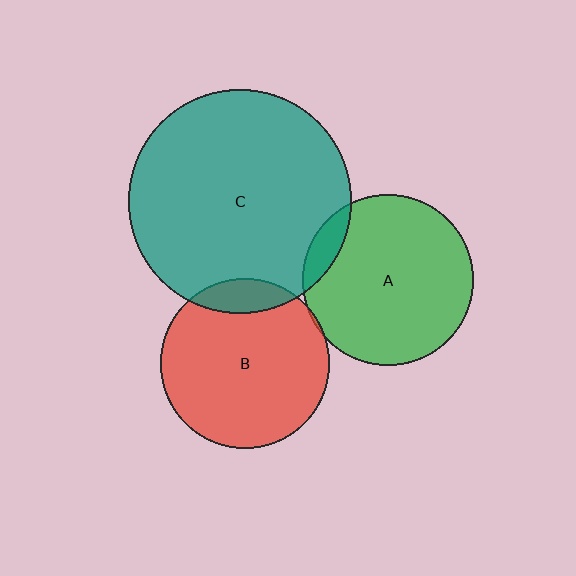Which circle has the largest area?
Circle C (teal).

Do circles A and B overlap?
Yes.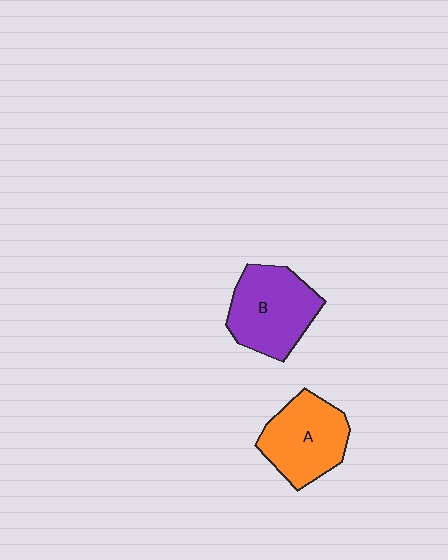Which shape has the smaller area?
Shape A (orange).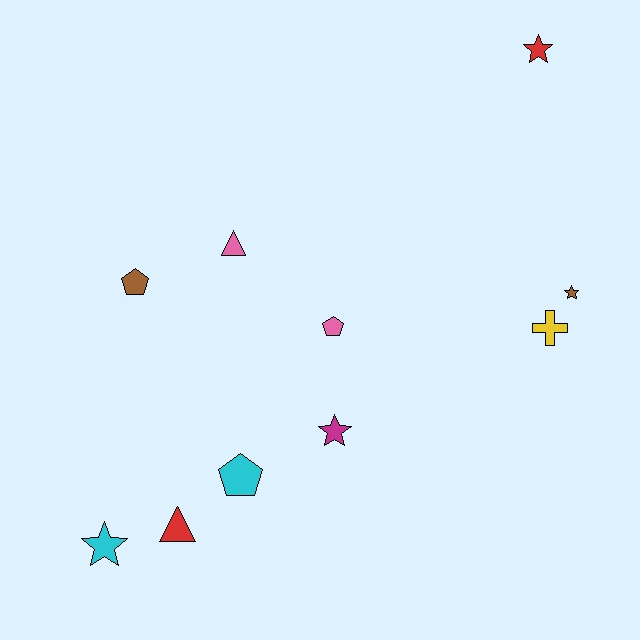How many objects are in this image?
There are 10 objects.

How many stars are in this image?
There are 4 stars.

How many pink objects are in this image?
There are 2 pink objects.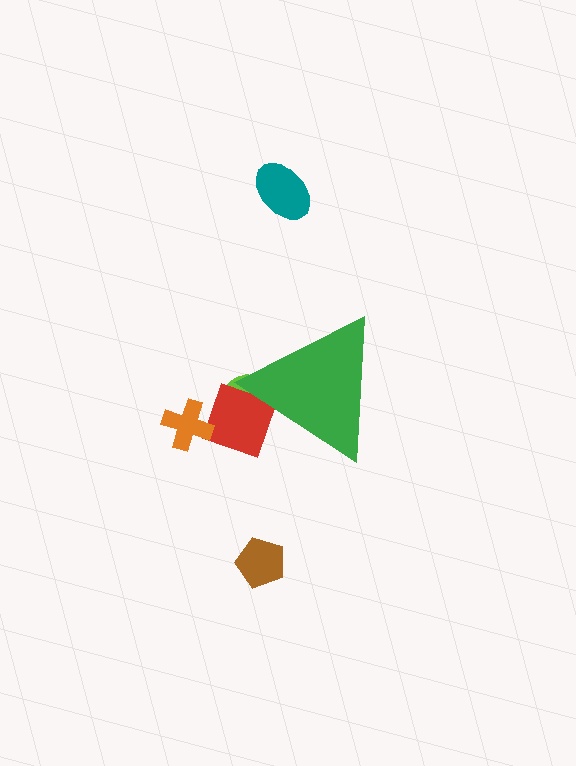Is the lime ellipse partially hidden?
Yes, the lime ellipse is partially hidden behind the green triangle.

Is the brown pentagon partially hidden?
No, the brown pentagon is fully visible.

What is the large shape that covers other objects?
A green triangle.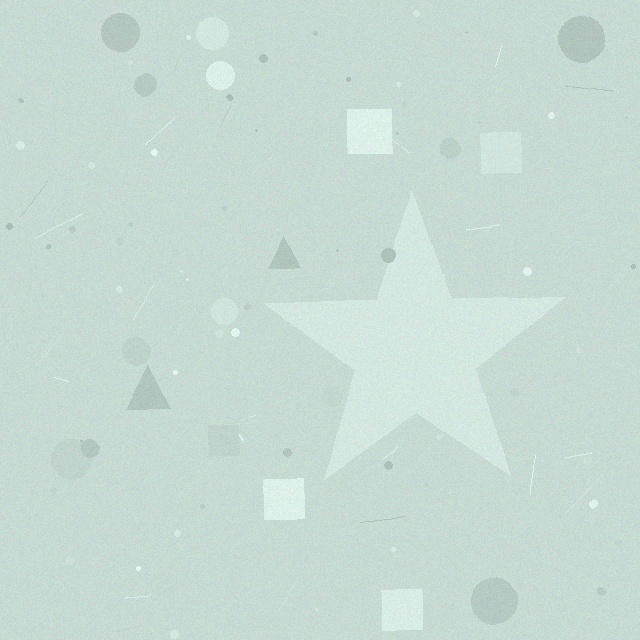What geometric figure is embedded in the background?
A star is embedded in the background.